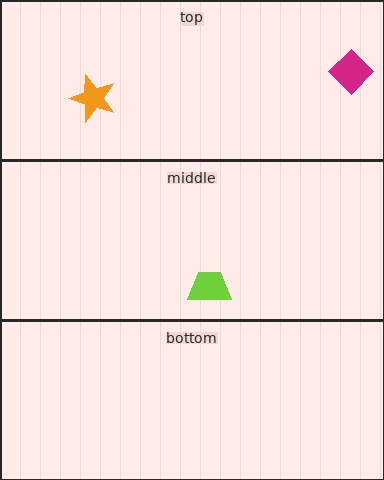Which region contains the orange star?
The top region.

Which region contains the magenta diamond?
The top region.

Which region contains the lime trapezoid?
The middle region.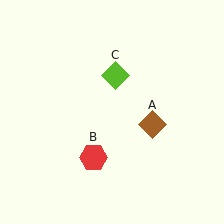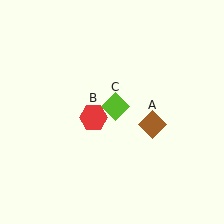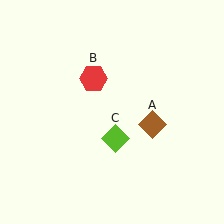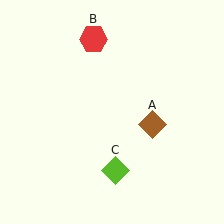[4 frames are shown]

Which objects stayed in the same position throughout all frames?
Brown diamond (object A) remained stationary.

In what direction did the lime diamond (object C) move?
The lime diamond (object C) moved down.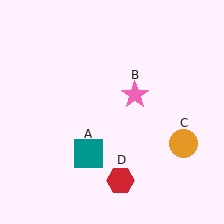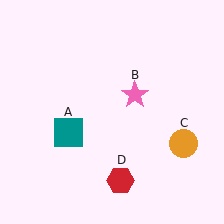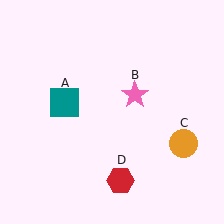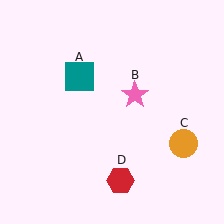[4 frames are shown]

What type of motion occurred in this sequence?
The teal square (object A) rotated clockwise around the center of the scene.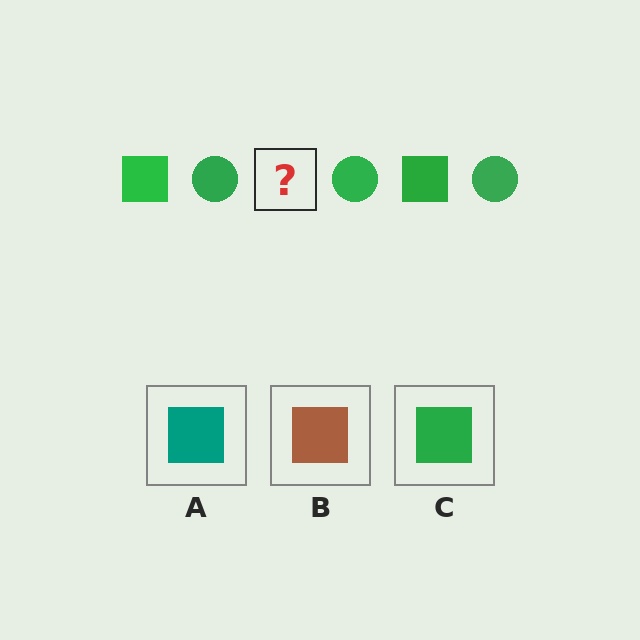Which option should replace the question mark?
Option C.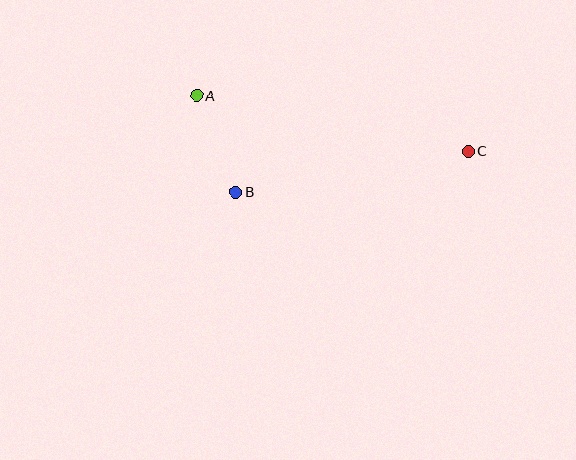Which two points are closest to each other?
Points A and B are closest to each other.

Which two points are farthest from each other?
Points A and C are farthest from each other.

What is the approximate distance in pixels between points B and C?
The distance between B and C is approximately 236 pixels.